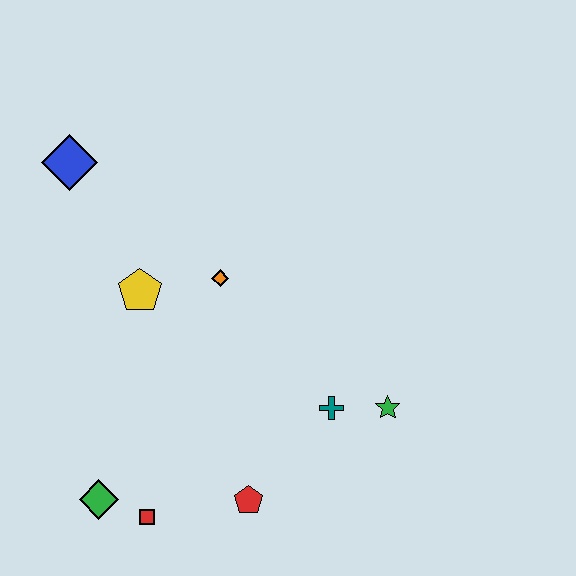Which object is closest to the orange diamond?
The yellow pentagon is closest to the orange diamond.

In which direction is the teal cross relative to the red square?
The teal cross is to the right of the red square.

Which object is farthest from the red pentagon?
The blue diamond is farthest from the red pentagon.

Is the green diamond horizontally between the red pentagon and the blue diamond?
Yes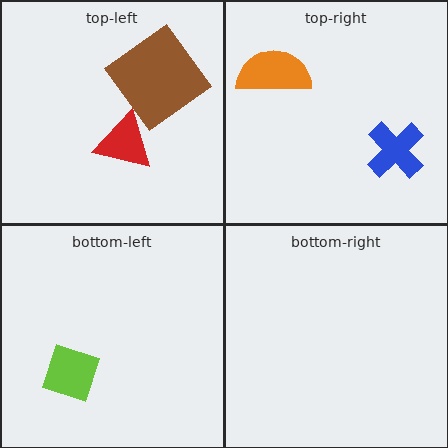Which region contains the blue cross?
The top-right region.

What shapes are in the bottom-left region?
The lime diamond.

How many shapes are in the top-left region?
2.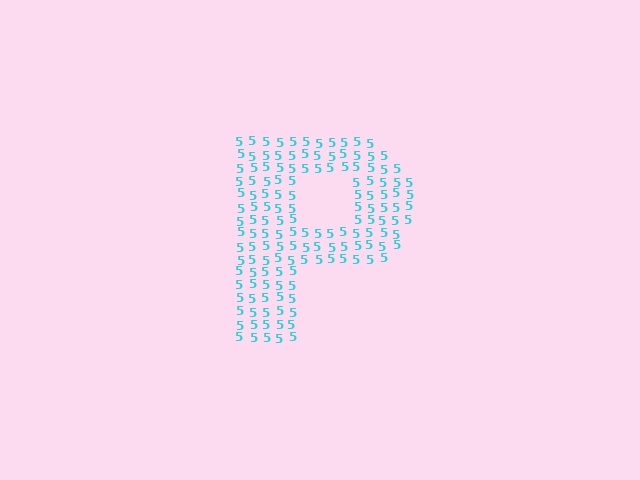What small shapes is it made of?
It is made of small digit 5's.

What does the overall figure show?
The overall figure shows the letter P.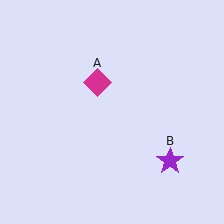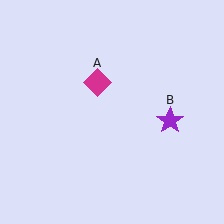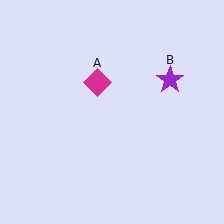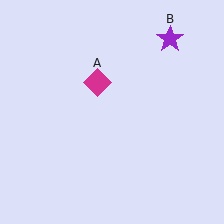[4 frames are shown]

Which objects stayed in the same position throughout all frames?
Magenta diamond (object A) remained stationary.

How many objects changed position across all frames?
1 object changed position: purple star (object B).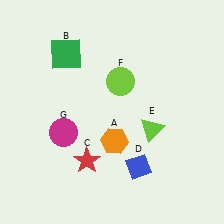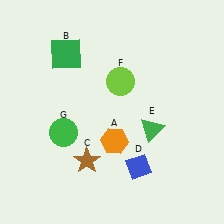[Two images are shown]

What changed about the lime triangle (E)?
In Image 1, E is lime. In Image 2, it changed to green.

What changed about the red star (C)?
In Image 1, C is red. In Image 2, it changed to brown.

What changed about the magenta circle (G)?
In Image 1, G is magenta. In Image 2, it changed to green.